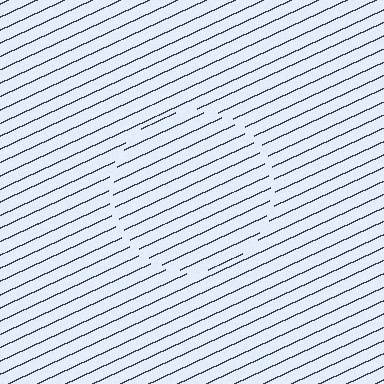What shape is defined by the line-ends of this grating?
An illusory circle. The interior of the shape contains the same grating, shifted by half a period — the contour is defined by the phase discontinuity where line-ends from the inner and outer gratings abut.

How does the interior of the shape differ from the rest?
The interior of the shape contains the same grating, shifted by half a period — the contour is defined by the phase discontinuity where line-ends from the inner and outer gratings abut.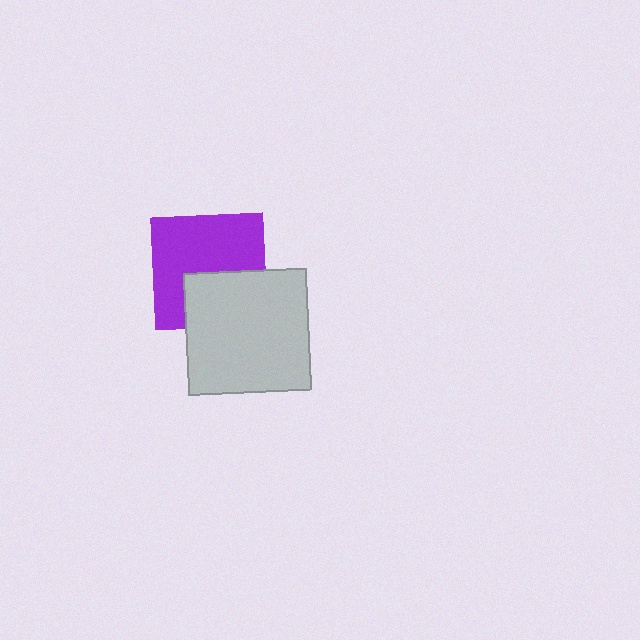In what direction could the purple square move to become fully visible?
The purple square could move up. That would shift it out from behind the light gray square entirely.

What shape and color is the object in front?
The object in front is a light gray square.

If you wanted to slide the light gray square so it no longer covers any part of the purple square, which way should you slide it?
Slide it down — that is the most direct way to separate the two shapes.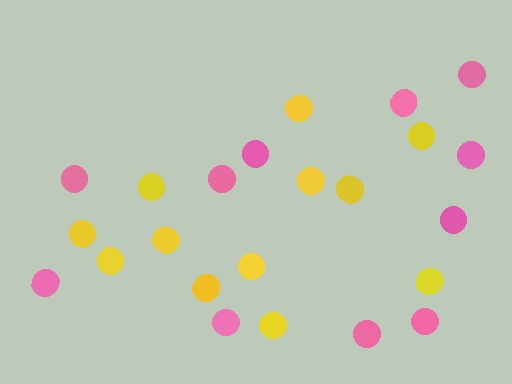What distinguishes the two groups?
There are 2 groups: one group of yellow circles (12) and one group of pink circles (11).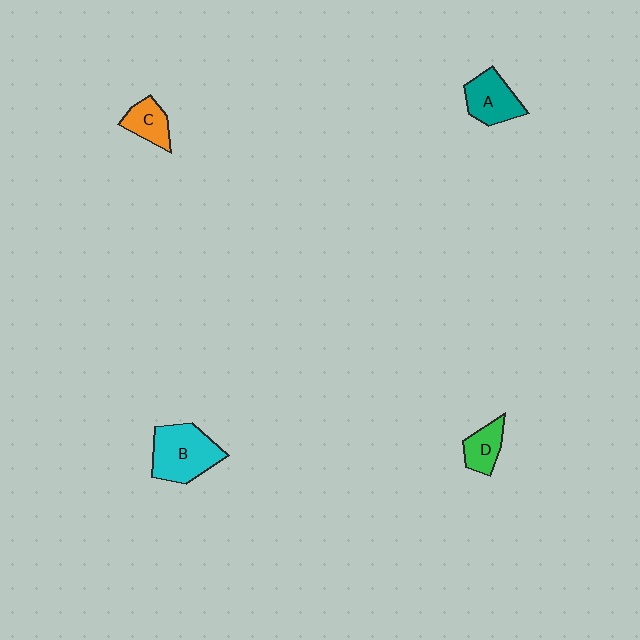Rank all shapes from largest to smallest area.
From largest to smallest: B (cyan), A (teal), C (orange), D (green).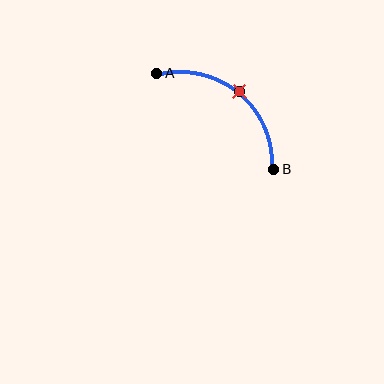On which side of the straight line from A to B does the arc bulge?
The arc bulges above and to the right of the straight line connecting A and B.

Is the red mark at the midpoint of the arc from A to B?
Yes. The red mark lies on the arc at equal arc-length from both A and B — it is the arc midpoint.